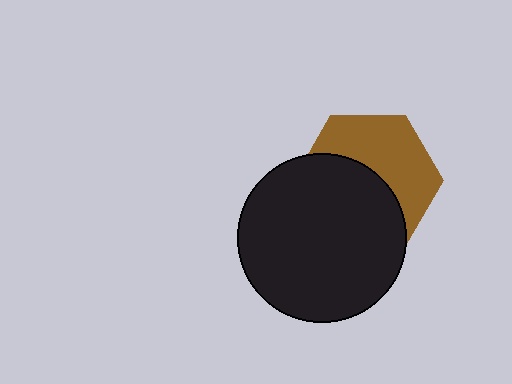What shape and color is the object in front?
The object in front is a black circle.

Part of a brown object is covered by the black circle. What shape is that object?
It is a hexagon.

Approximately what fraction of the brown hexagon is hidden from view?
Roughly 51% of the brown hexagon is hidden behind the black circle.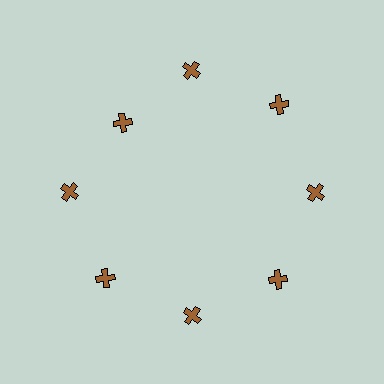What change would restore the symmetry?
The symmetry would be restored by moving it outward, back onto the ring so that all 8 crosses sit at equal angles and equal distance from the center.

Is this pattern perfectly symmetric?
No. The 8 brown crosses are arranged in a ring, but one element near the 10 o'clock position is pulled inward toward the center, breaking the 8-fold rotational symmetry.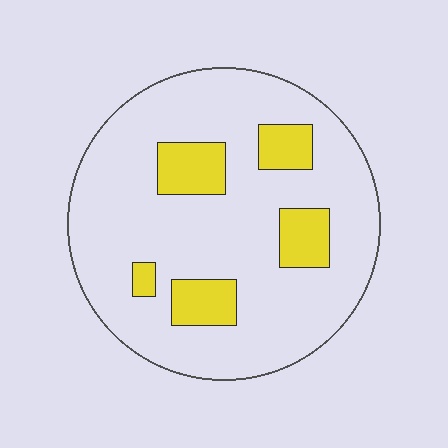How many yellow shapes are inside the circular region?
5.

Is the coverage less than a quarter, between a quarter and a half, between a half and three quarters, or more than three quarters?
Less than a quarter.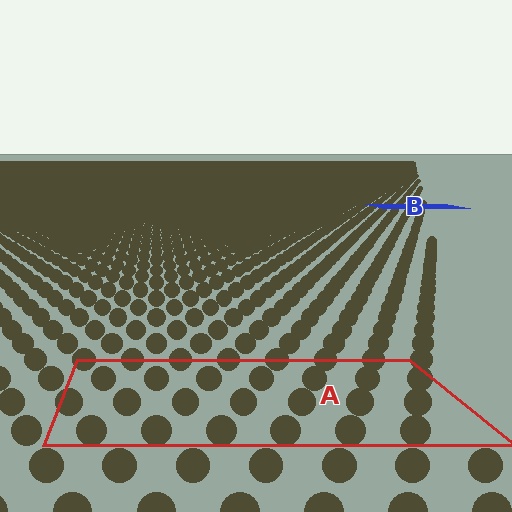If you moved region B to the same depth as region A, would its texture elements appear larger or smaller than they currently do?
They would appear larger. At a closer depth, the same texture elements are projected at a bigger on-screen size.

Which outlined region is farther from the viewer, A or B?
Region B is farther from the viewer — the texture elements inside it appear smaller and more densely packed.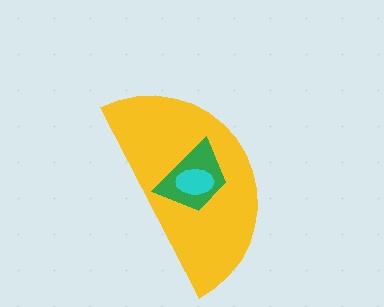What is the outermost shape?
The yellow semicircle.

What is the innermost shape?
The cyan ellipse.